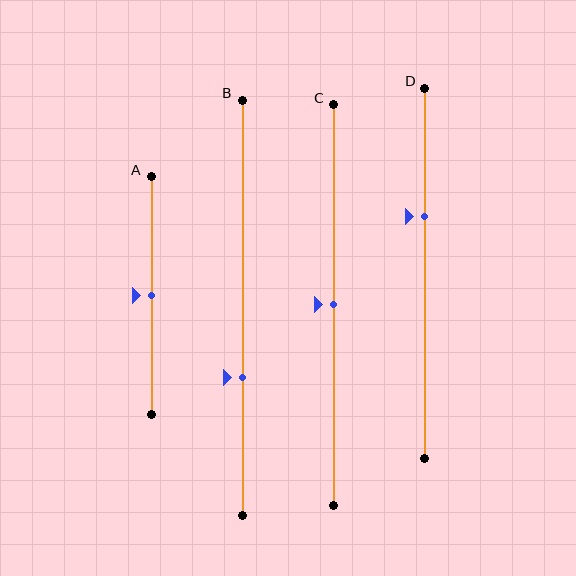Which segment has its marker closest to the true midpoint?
Segment A has its marker closest to the true midpoint.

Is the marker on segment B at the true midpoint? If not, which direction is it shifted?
No, the marker on segment B is shifted downward by about 17% of the segment length.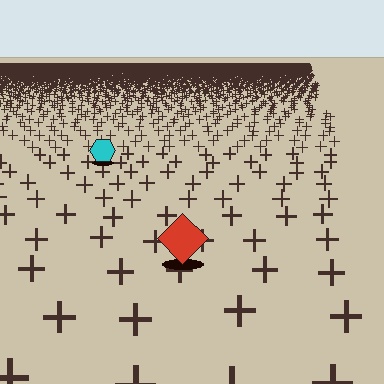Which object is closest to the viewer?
The red diamond is closest. The texture marks near it are larger and more spread out.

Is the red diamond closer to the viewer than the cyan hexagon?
Yes. The red diamond is closer — you can tell from the texture gradient: the ground texture is coarser near it.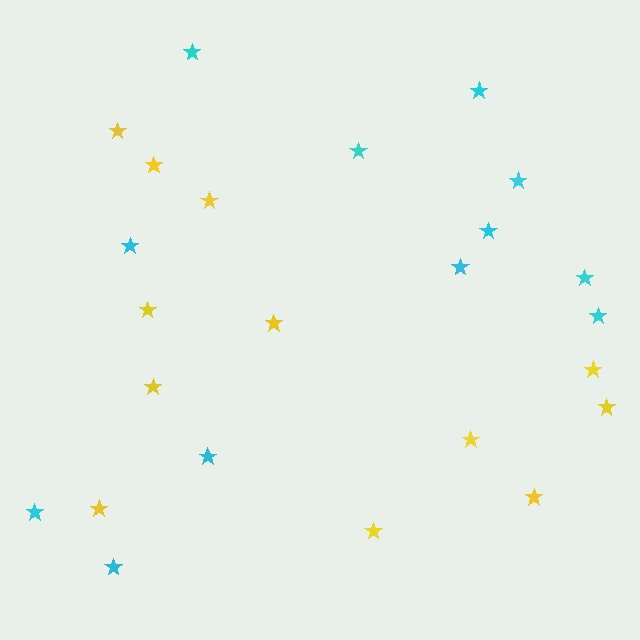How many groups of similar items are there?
There are 2 groups: one group of cyan stars (12) and one group of yellow stars (12).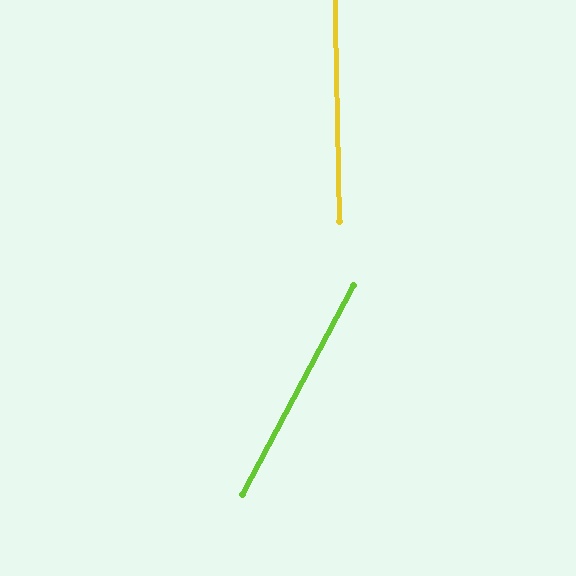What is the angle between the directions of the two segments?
Approximately 29 degrees.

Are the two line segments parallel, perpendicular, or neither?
Neither parallel nor perpendicular — they differ by about 29°.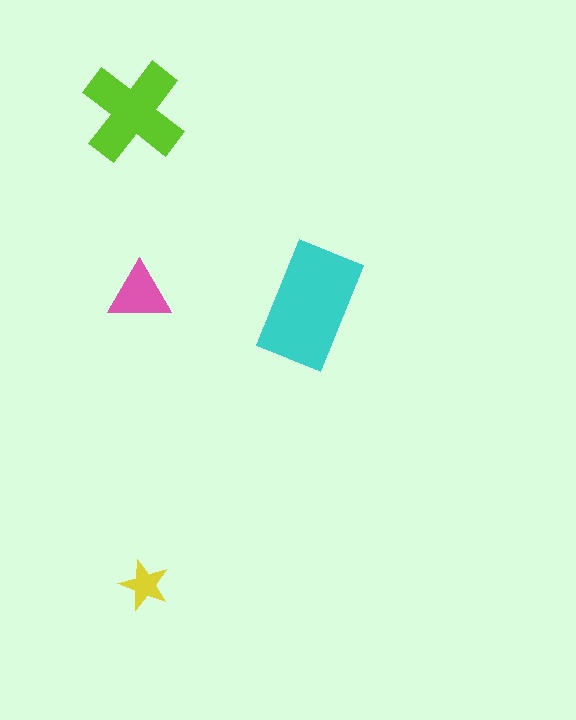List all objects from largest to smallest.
The cyan rectangle, the lime cross, the pink triangle, the yellow star.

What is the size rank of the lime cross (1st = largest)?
2nd.